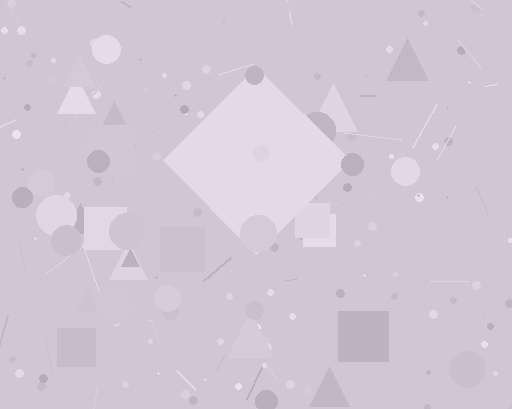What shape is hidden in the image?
A diamond is hidden in the image.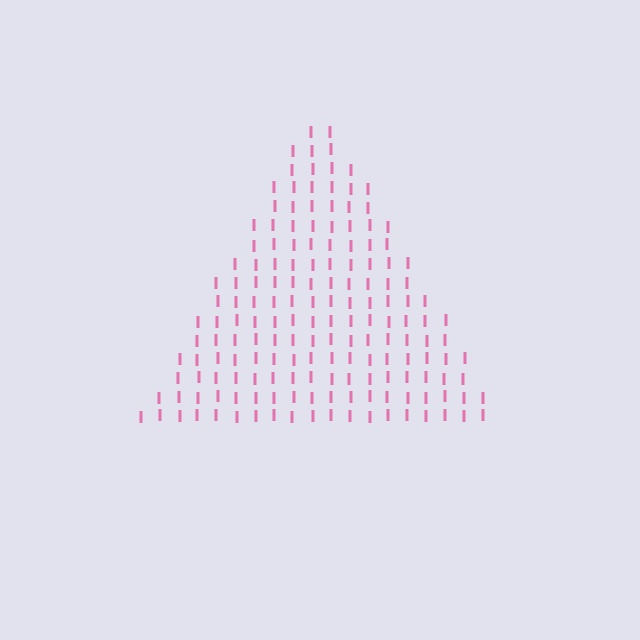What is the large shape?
The large shape is a triangle.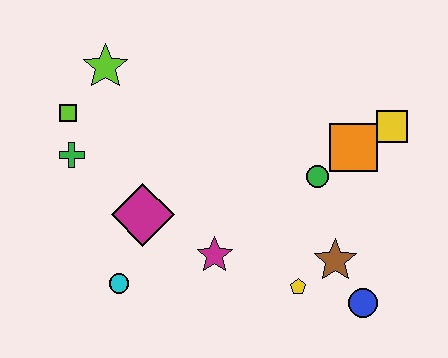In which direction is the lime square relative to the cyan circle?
The lime square is above the cyan circle.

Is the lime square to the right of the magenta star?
No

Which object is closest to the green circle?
The orange square is closest to the green circle.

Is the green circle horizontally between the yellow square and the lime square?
Yes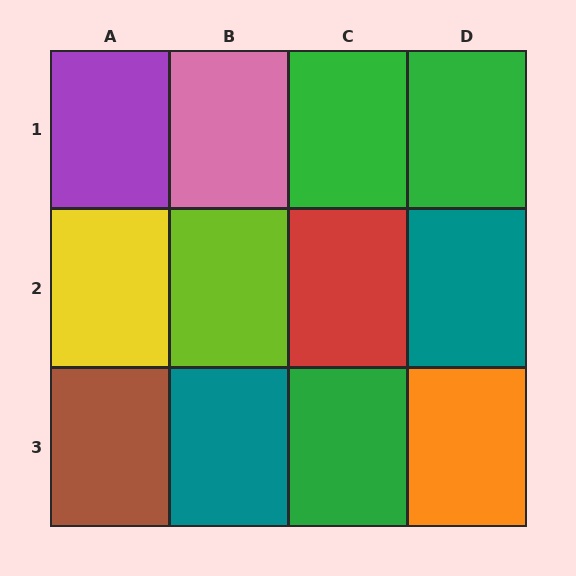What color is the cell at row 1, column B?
Pink.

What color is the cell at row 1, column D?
Green.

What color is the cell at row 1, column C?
Green.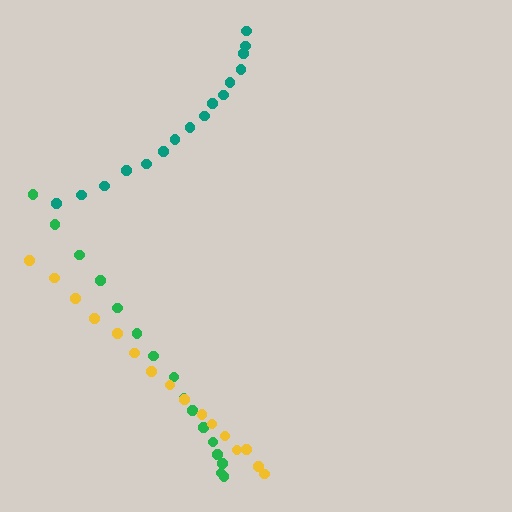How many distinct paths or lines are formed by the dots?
There are 3 distinct paths.